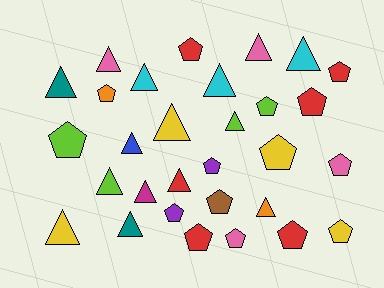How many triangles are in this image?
There are 15 triangles.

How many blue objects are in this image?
There is 1 blue object.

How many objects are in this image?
There are 30 objects.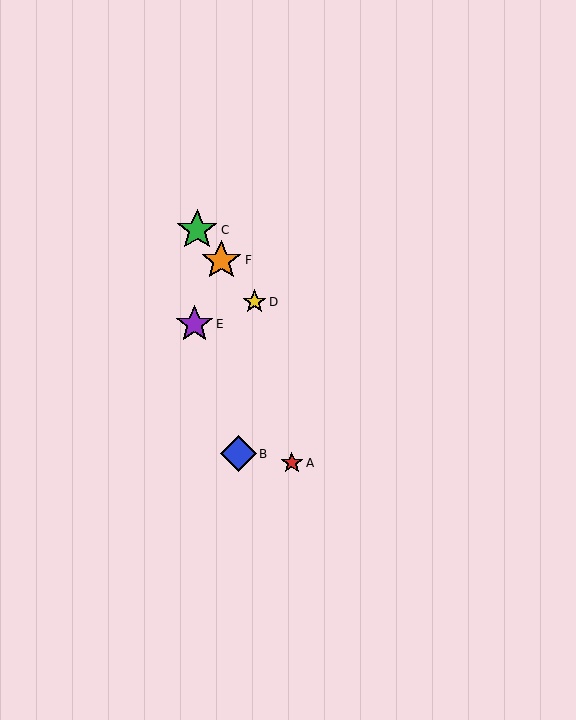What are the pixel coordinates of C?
Object C is at (197, 230).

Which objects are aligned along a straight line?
Objects C, D, F are aligned along a straight line.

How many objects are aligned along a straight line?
3 objects (C, D, F) are aligned along a straight line.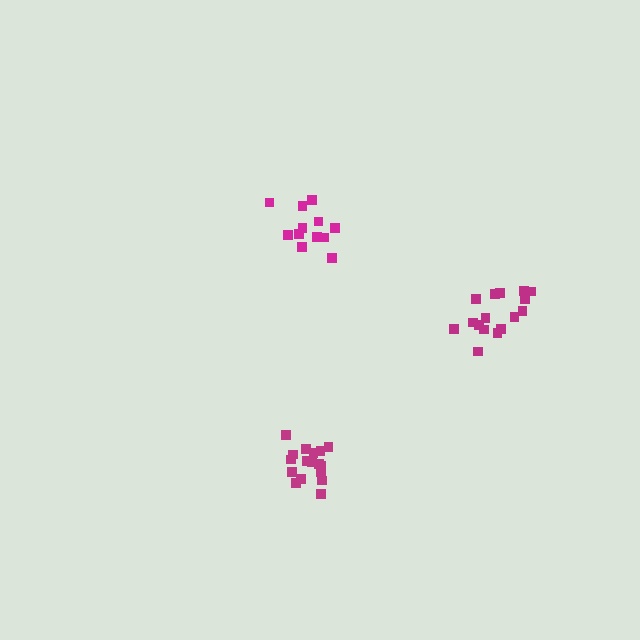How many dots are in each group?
Group 1: 12 dots, Group 2: 17 dots, Group 3: 16 dots (45 total).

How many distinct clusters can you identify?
There are 3 distinct clusters.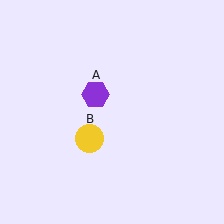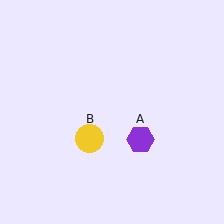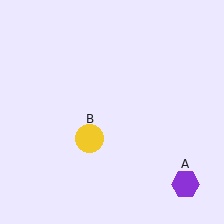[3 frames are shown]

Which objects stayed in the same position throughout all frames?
Yellow circle (object B) remained stationary.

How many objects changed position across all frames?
1 object changed position: purple hexagon (object A).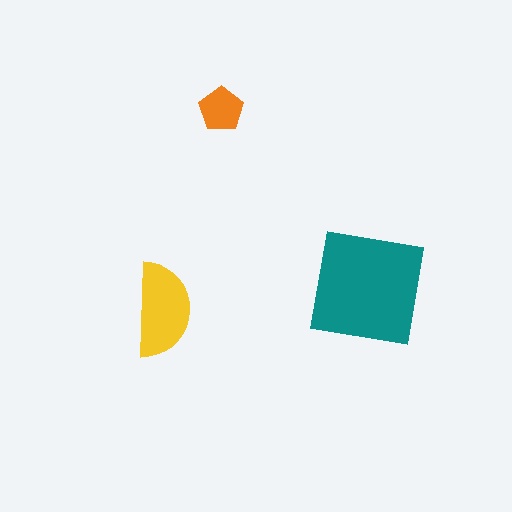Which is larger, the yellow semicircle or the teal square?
The teal square.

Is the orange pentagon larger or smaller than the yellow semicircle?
Smaller.